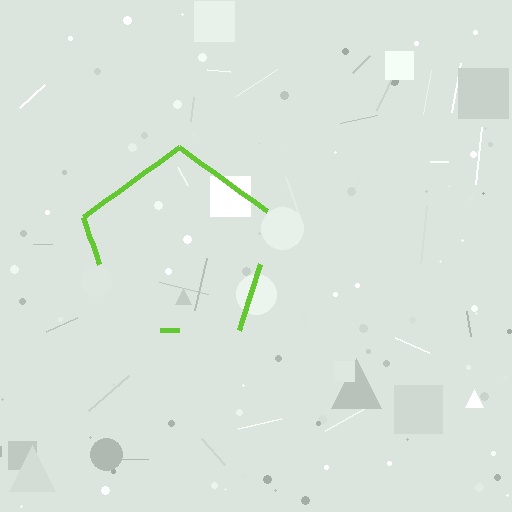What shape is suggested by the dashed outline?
The dashed outline suggests a pentagon.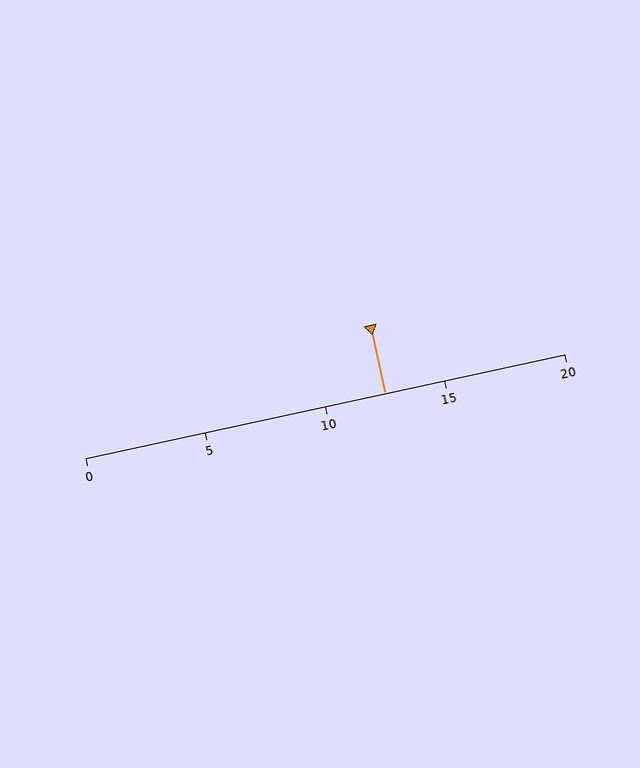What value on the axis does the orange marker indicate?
The marker indicates approximately 12.5.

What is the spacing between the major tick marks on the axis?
The major ticks are spaced 5 apart.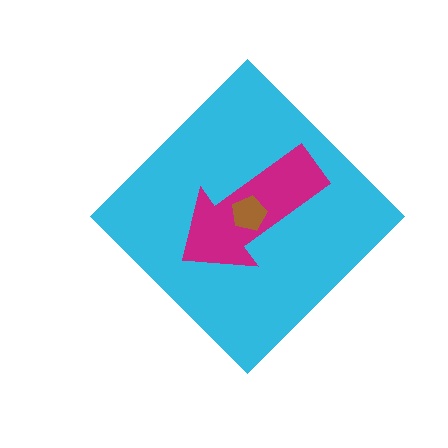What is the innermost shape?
The brown pentagon.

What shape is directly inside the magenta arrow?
The brown pentagon.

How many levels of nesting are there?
3.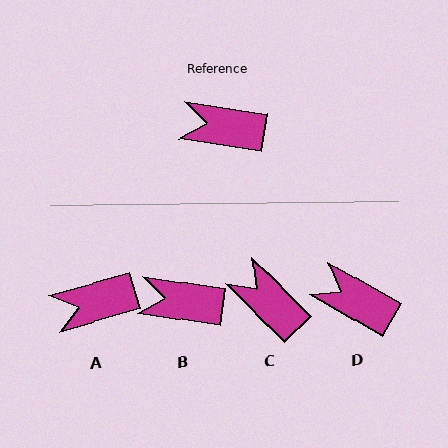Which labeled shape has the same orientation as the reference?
B.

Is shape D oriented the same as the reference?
No, it is off by about 21 degrees.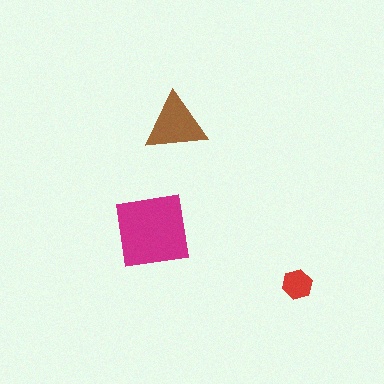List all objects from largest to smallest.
The magenta square, the brown triangle, the red hexagon.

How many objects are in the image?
There are 3 objects in the image.